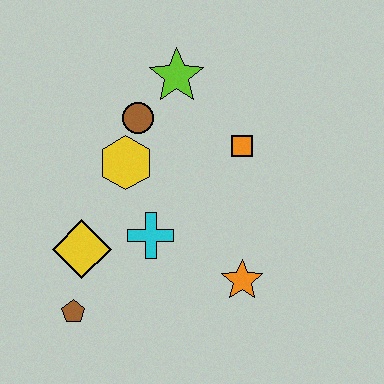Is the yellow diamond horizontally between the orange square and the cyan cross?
No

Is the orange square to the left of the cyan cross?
No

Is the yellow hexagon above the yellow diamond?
Yes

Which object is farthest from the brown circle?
The brown pentagon is farthest from the brown circle.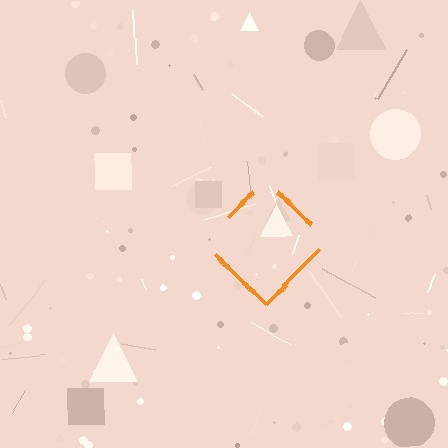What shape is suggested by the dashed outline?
The dashed outline suggests a diamond.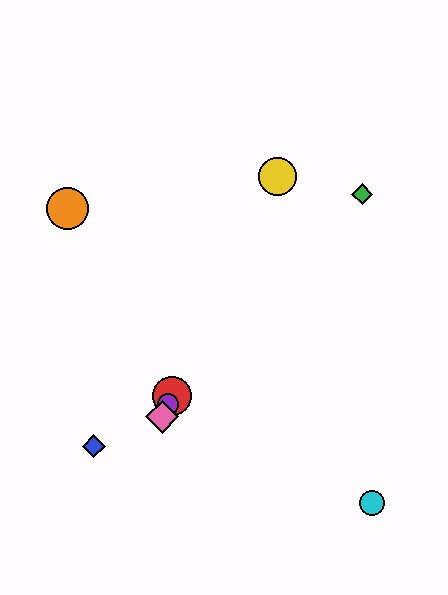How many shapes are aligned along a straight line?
4 shapes (the red circle, the yellow circle, the purple circle, the pink diamond) are aligned along a straight line.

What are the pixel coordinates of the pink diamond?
The pink diamond is at (162, 417).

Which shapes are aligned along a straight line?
The red circle, the yellow circle, the purple circle, the pink diamond are aligned along a straight line.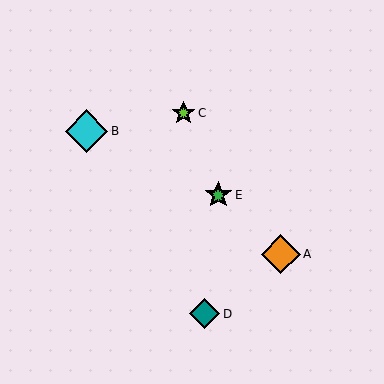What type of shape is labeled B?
Shape B is a cyan diamond.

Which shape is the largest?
The cyan diamond (labeled B) is the largest.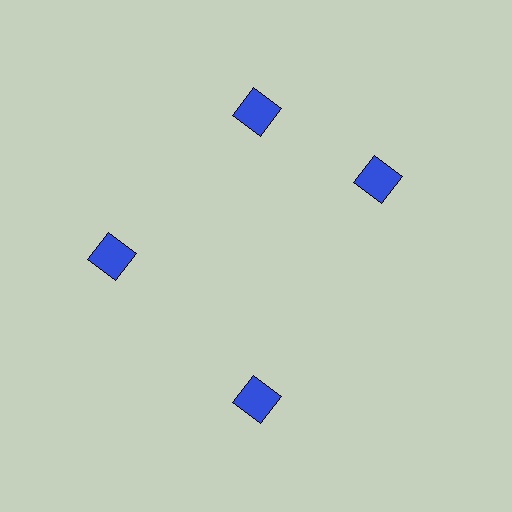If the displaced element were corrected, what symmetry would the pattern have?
It would have 4-fold rotational symmetry — the pattern would map onto itself every 90 degrees.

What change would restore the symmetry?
The symmetry would be restored by rotating it back into even spacing with its neighbors so that all 4 diamonds sit at equal angles and equal distance from the center.